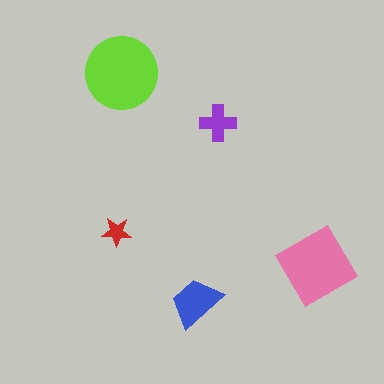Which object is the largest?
The lime circle.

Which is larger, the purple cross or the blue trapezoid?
The blue trapezoid.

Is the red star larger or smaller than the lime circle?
Smaller.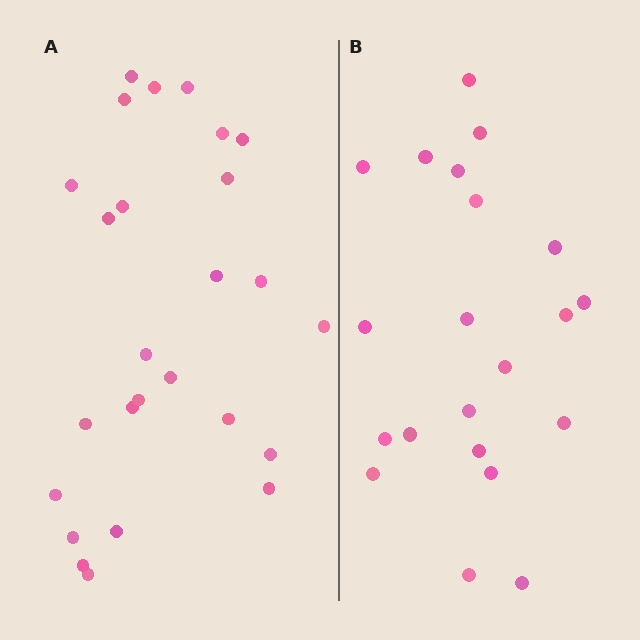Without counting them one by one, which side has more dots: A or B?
Region A (the left region) has more dots.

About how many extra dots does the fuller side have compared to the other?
Region A has about 5 more dots than region B.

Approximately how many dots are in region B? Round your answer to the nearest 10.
About 20 dots. (The exact count is 21, which rounds to 20.)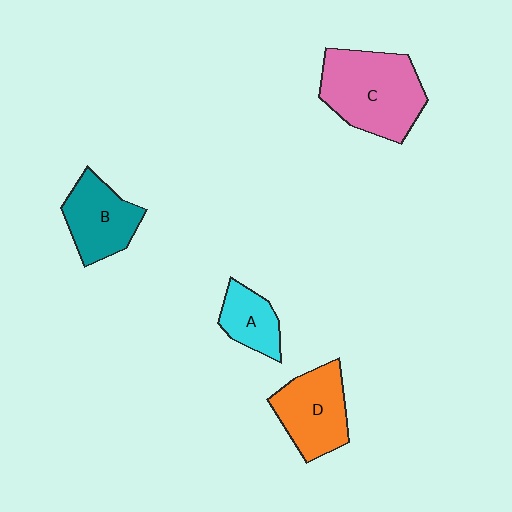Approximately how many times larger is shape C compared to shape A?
Approximately 2.3 times.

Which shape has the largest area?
Shape C (pink).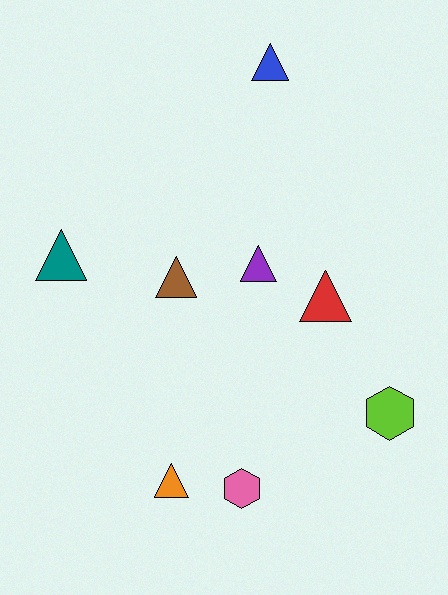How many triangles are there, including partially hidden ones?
There are 6 triangles.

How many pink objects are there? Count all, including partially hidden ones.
There is 1 pink object.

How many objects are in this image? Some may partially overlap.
There are 8 objects.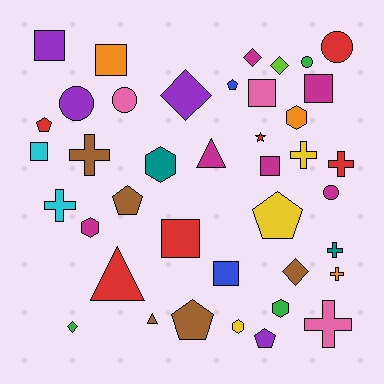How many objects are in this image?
There are 40 objects.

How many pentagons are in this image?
There are 6 pentagons.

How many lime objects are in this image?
There is 1 lime object.